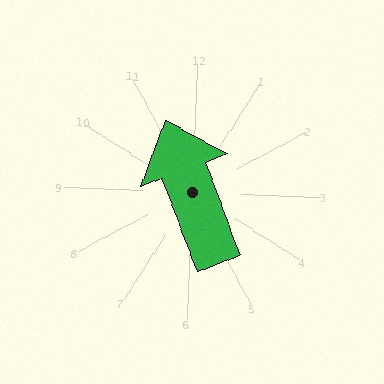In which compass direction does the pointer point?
Northwest.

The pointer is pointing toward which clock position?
Roughly 11 o'clock.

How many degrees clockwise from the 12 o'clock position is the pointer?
Approximately 337 degrees.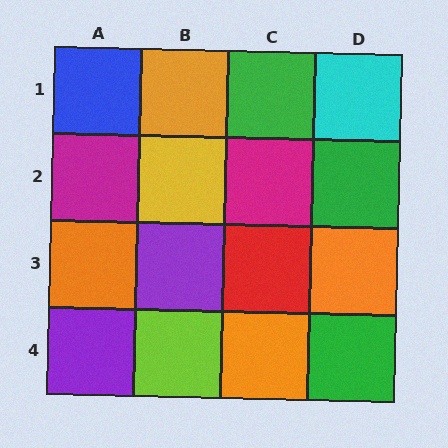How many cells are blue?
1 cell is blue.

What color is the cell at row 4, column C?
Orange.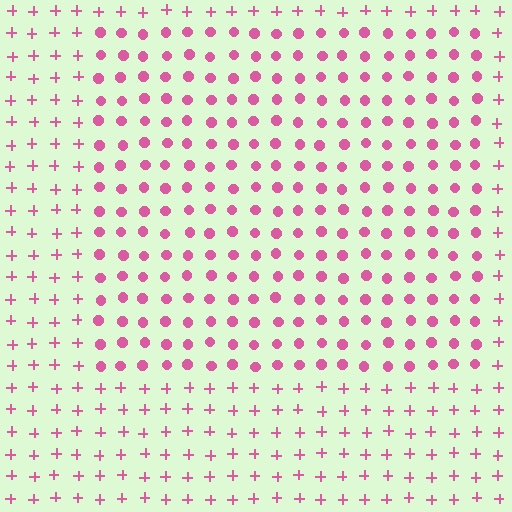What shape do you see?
I see a rectangle.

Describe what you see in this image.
The image is filled with small pink elements arranged in a uniform grid. A rectangle-shaped region contains circles, while the surrounding area contains plus signs. The boundary is defined purely by the change in element shape.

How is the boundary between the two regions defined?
The boundary is defined by a change in element shape: circles inside vs. plus signs outside. All elements share the same color and spacing.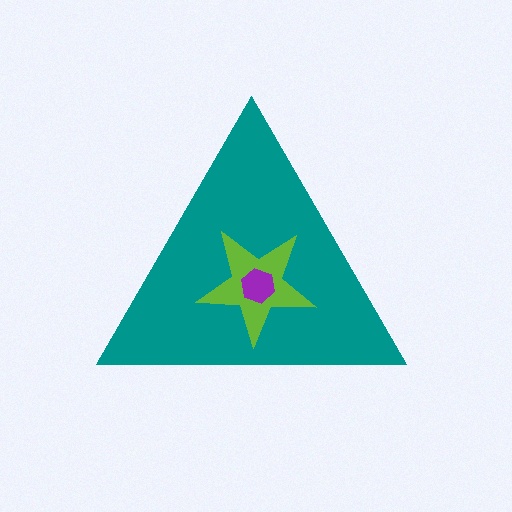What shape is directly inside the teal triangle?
The lime star.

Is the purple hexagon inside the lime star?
Yes.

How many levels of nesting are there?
3.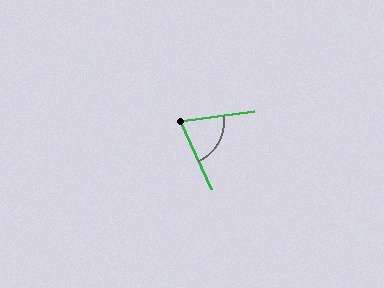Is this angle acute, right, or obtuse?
It is acute.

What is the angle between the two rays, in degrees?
Approximately 73 degrees.